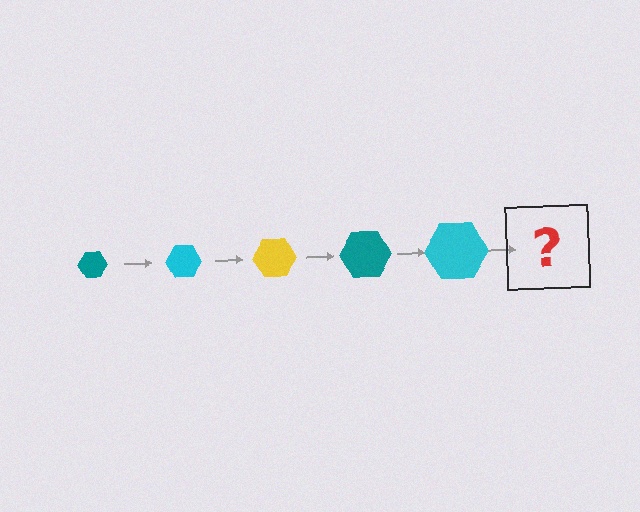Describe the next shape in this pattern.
It should be a yellow hexagon, larger than the previous one.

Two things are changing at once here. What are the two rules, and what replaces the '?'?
The two rules are that the hexagon grows larger each step and the color cycles through teal, cyan, and yellow. The '?' should be a yellow hexagon, larger than the previous one.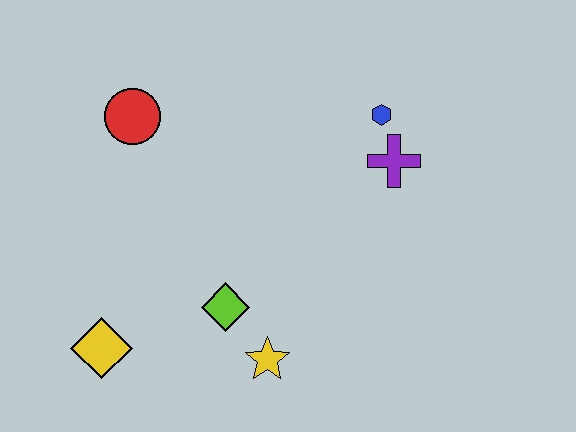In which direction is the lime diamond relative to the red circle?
The lime diamond is below the red circle.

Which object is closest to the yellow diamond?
The lime diamond is closest to the yellow diamond.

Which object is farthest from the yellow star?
The red circle is farthest from the yellow star.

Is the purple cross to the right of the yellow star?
Yes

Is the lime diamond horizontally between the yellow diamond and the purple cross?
Yes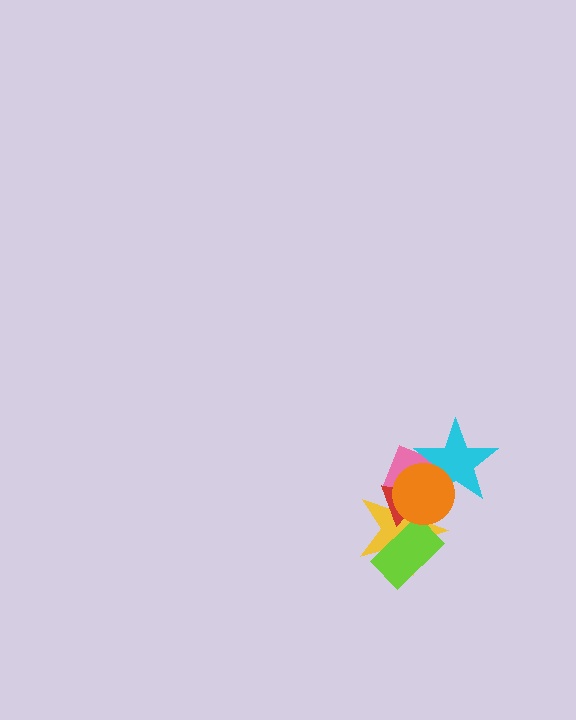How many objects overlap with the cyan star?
2 objects overlap with the cyan star.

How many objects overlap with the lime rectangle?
2 objects overlap with the lime rectangle.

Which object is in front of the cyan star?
The orange circle is in front of the cyan star.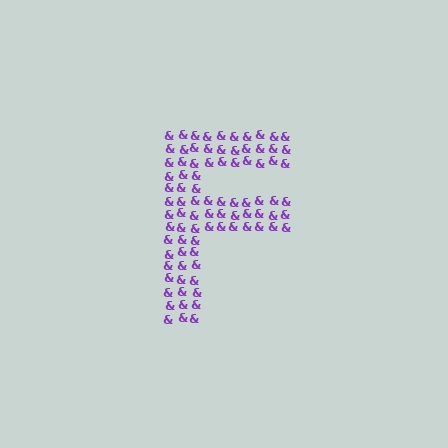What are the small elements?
The small elements are ampersands.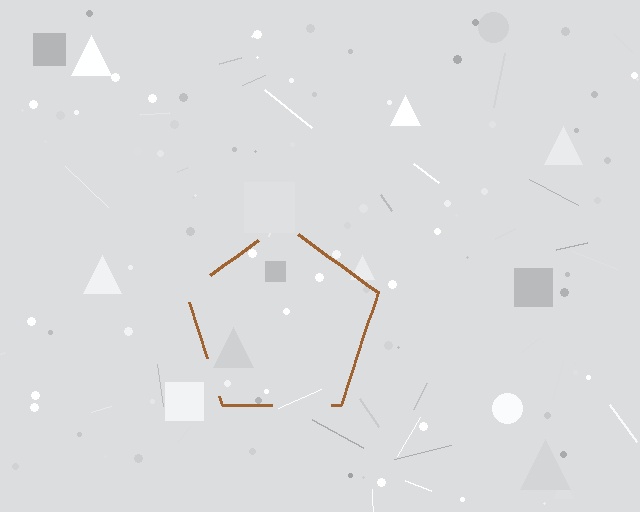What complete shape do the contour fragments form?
The contour fragments form a pentagon.